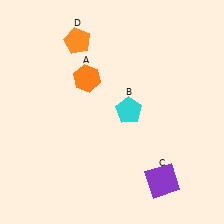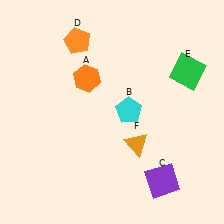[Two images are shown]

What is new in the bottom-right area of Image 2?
An orange triangle (F) was added in the bottom-right area of Image 2.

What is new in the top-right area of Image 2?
A green square (E) was added in the top-right area of Image 2.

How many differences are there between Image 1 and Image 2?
There are 2 differences between the two images.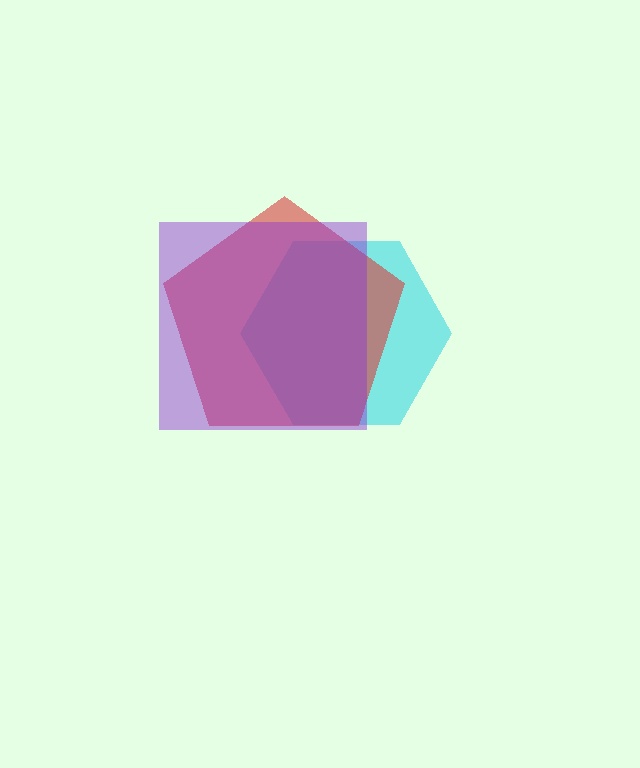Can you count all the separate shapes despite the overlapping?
Yes, there are 3 separate shapes.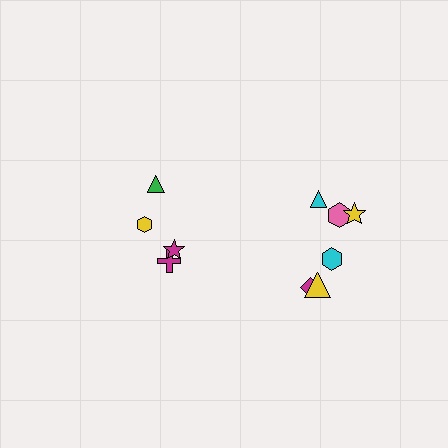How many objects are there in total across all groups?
There are 10 objects.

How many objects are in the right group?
There are 6 objects.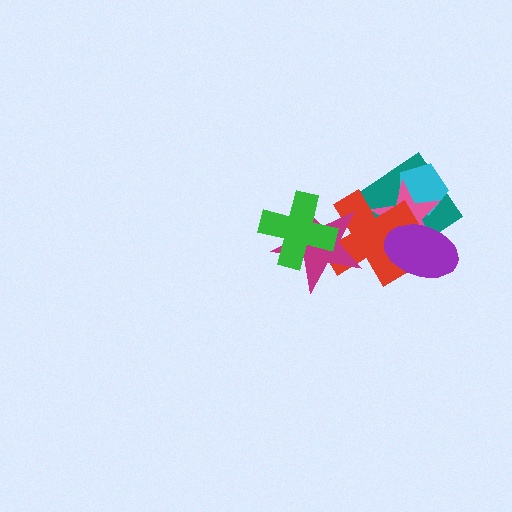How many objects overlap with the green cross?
2 objects overlap with the green cross.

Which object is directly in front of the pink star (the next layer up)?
The red cross is directly in front of the pink star.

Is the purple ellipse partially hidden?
No, no other shape covers it.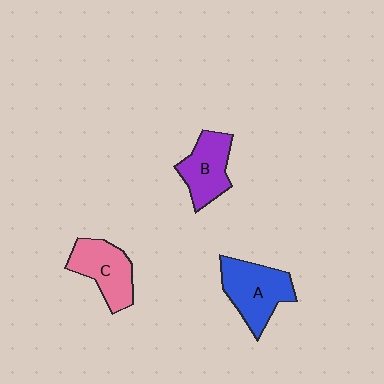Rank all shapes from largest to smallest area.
From largest to smallest: A (blue), C (pink), B (purple).